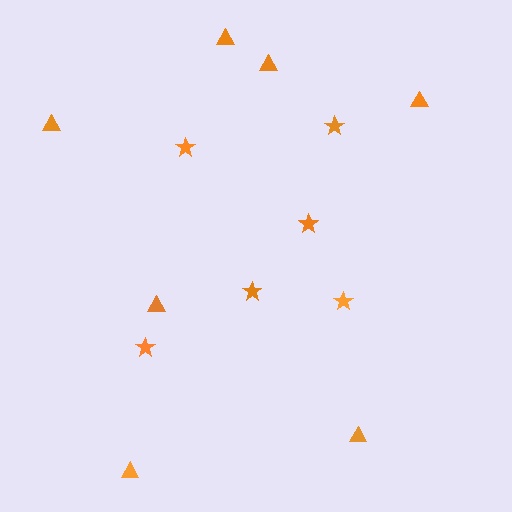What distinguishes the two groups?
There are 2 groups: one group of stars (6) and one group of triangles (7).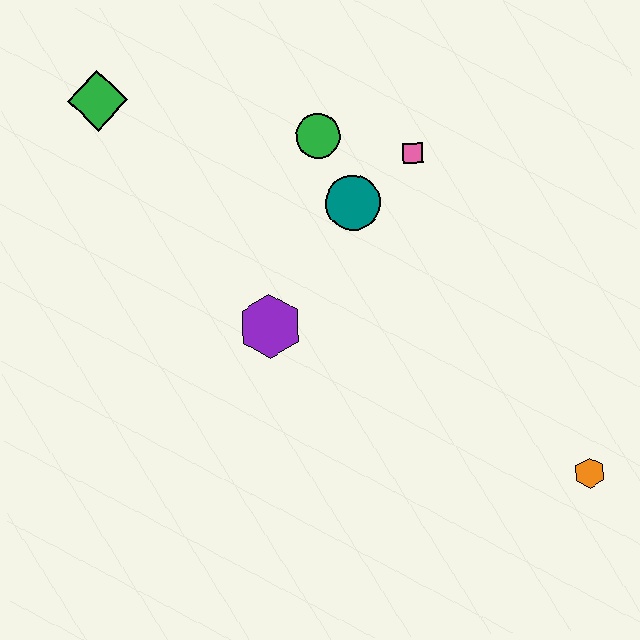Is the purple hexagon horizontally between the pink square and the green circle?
No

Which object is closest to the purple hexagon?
The teal circle is closest to the purple hexagon.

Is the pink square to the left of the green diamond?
No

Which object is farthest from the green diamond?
The orange hexagon is farthest from the green diamond.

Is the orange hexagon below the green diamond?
Yes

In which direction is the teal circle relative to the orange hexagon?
The teal circle is above the orange hexagon.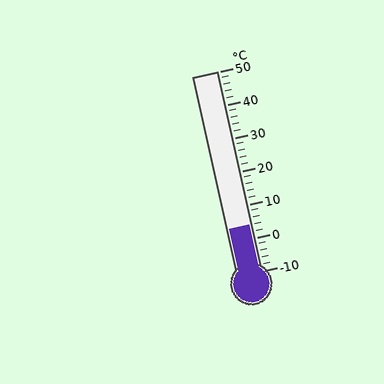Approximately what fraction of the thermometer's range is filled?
The thermometer is filled to approximately 25% of its range.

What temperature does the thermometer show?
The thermometer shows approximately 4°C.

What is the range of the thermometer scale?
The thermometer scale ranges from -10°C to 50°C.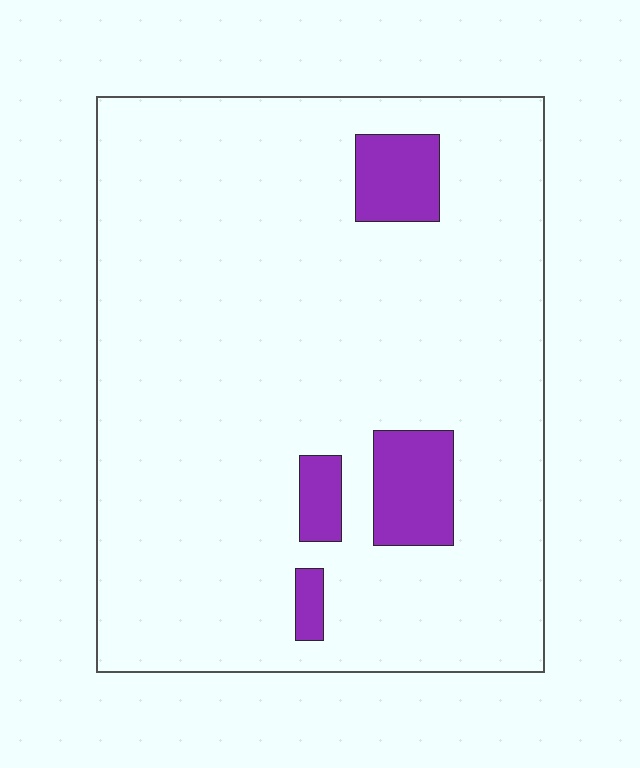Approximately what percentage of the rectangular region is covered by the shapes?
Approximately 10%.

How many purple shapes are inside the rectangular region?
4.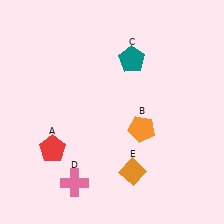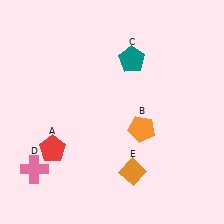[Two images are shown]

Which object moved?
The pink cross (D) moved left.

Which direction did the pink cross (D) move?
The pink cross (D) moved left.